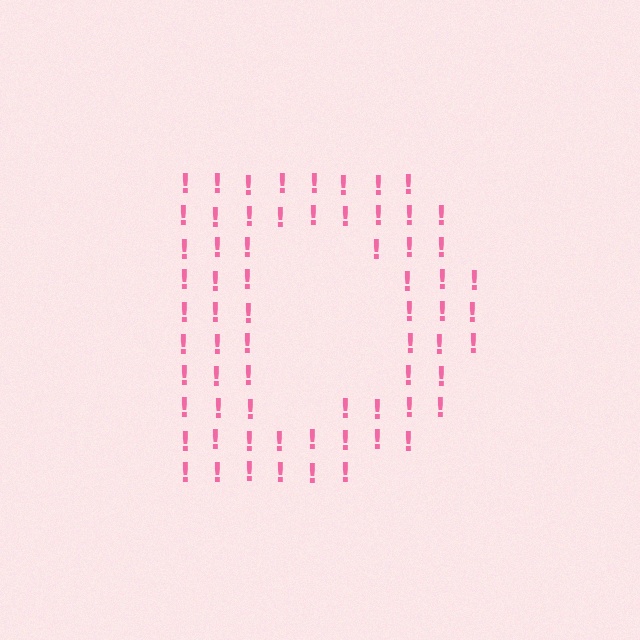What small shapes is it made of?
It is made of small exclamation marks.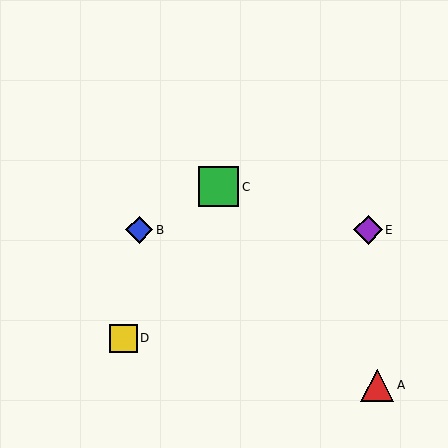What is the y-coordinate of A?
Object A is at y≈385.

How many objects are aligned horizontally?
2 objects (B, E) are aligned horizontally.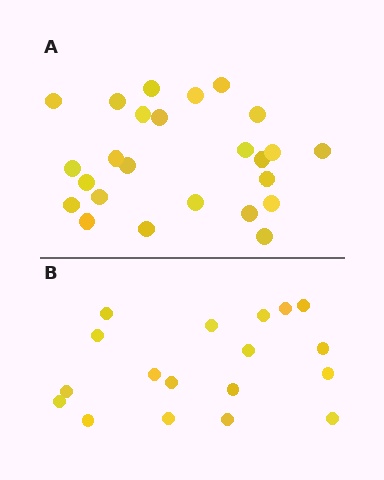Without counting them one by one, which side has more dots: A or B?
Region A (the top region) has more dots.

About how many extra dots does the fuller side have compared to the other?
Region A has roughly 8 or so more dots than region B.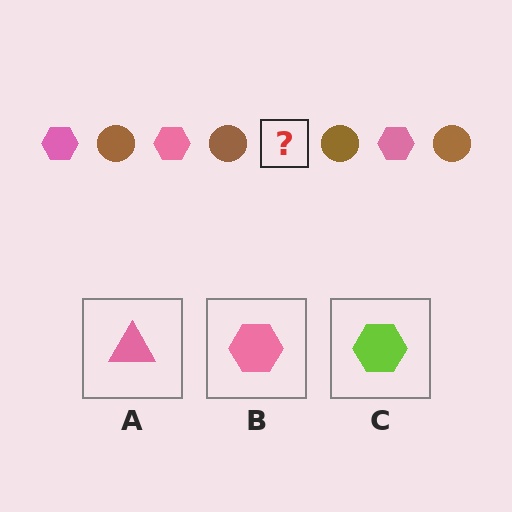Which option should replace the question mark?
Option B.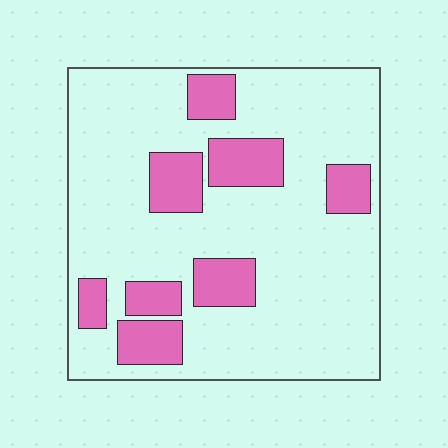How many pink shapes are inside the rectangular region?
8.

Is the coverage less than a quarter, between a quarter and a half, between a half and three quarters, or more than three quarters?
Less than a quarter.